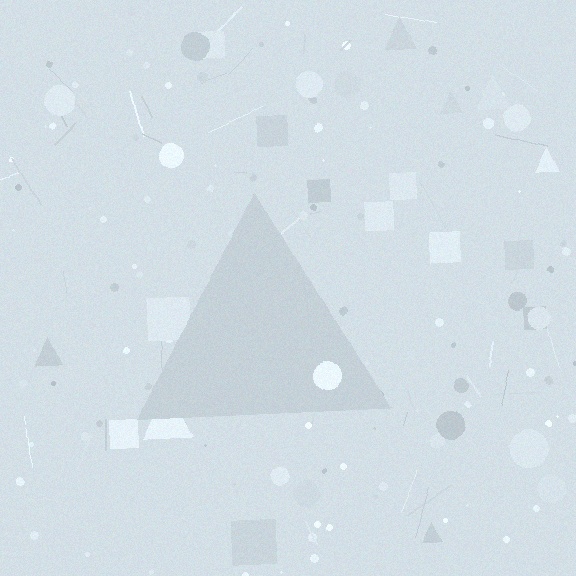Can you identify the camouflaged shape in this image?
The camouflaged shape is a triangle.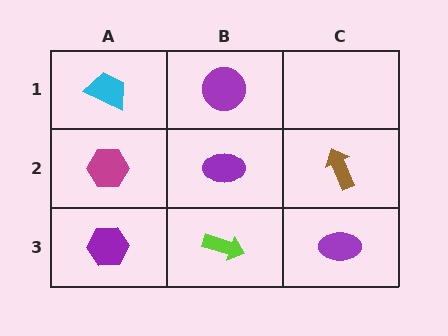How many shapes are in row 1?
2 shapes.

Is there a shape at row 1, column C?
No, that cell is empty.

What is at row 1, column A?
A cyan trapezoid.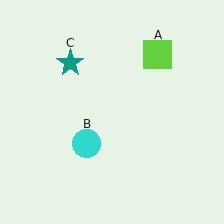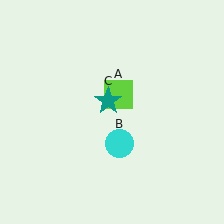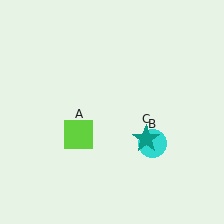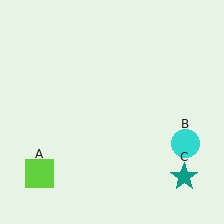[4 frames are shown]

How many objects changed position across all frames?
3 objects changed position: lime square (object A), cyan circle (object B), teal star (object C).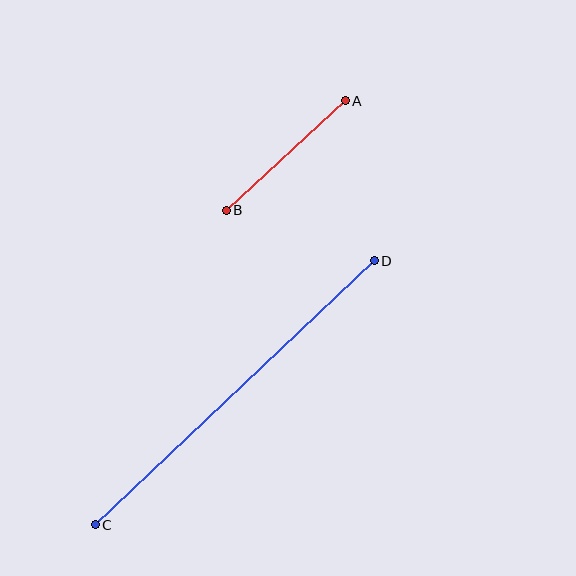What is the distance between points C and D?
The distance is approximately 384 pixels.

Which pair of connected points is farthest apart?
Points C and D are farthest apart.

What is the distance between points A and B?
The distance is approximately 162 pixels.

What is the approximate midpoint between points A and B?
The midpoint is at approximately (286, 156) pixels.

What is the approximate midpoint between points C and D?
The midpoint is at approximately (235, 393) pixels.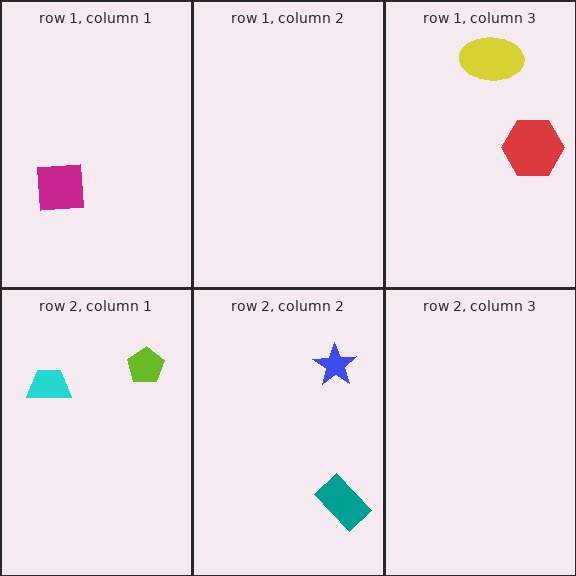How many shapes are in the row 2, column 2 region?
2.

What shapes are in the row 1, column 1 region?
The magenta square.